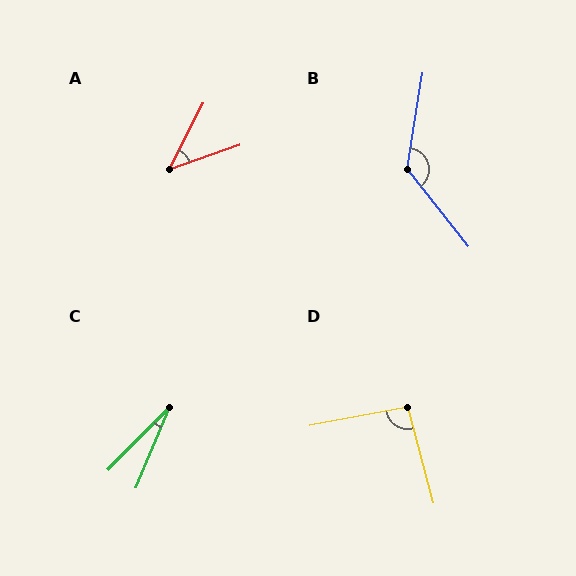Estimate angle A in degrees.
Approximately 44 degrees.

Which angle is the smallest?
C, at approximately 22 degrees.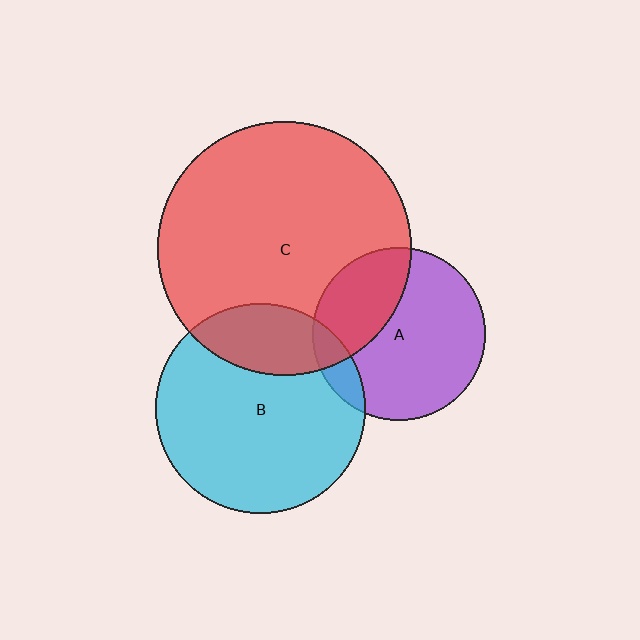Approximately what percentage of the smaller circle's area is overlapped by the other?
Approximately 30%.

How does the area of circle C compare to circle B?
Approximately 1.5 times.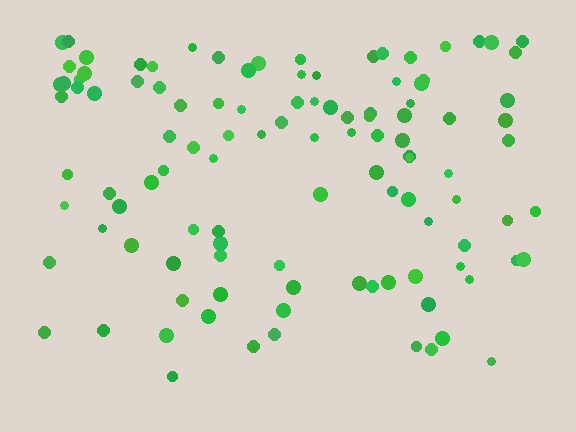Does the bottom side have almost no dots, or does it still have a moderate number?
Still a moderate number, just noticeably fewer than the top.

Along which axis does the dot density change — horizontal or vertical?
Vertical.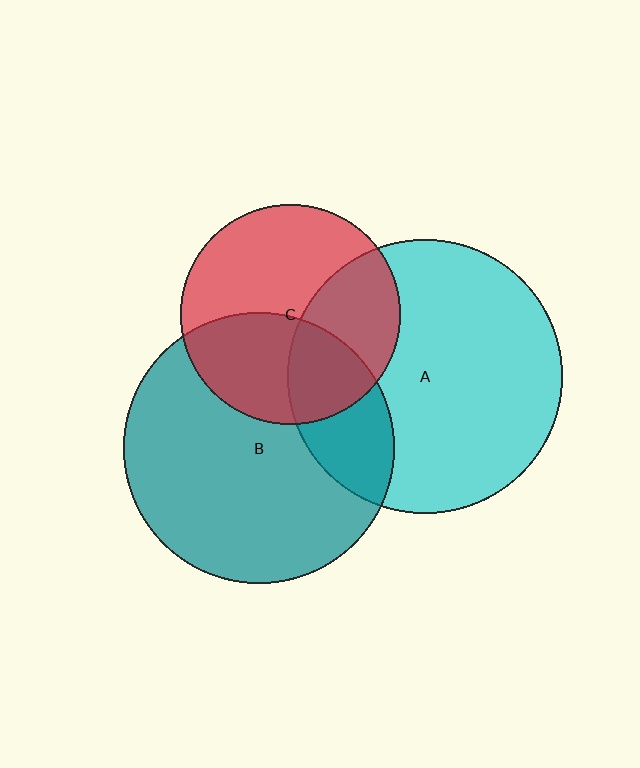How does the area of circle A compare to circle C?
Approximately 1.6 times.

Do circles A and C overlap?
Yes.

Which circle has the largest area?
Circle A (cyan).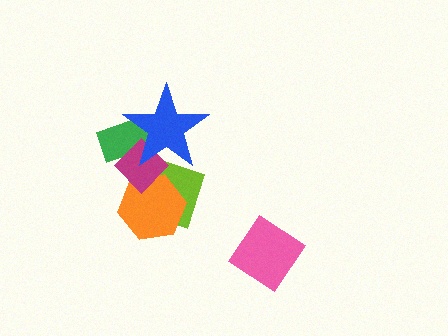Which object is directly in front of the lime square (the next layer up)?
The orange hexagon is directly in front of the lime square.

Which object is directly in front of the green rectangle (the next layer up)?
The magenta diamond is directly in front of the green rectangle.